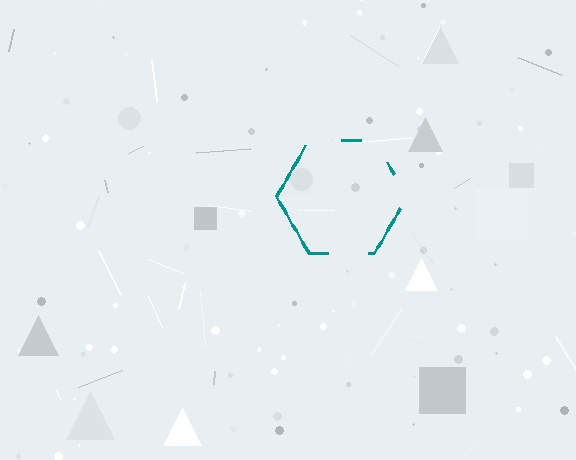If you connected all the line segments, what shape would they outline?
They would outline a hexagon.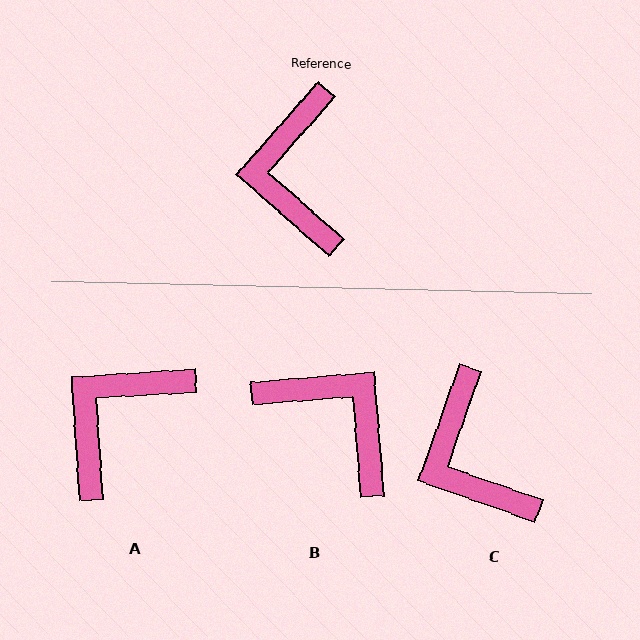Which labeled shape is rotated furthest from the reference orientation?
B, about 134 degrees away.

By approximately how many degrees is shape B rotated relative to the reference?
Approximately 134 degrees clockwise.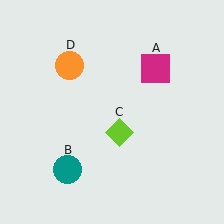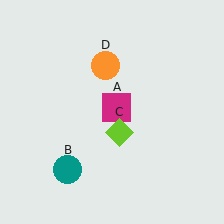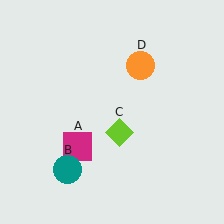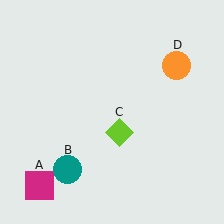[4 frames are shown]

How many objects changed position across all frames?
2 objects changed position: magenta square (object A), orange circle (object D).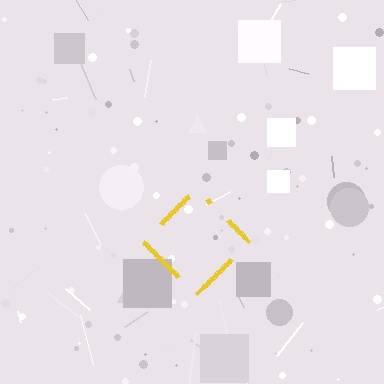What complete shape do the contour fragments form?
The contour fragments form a diamond.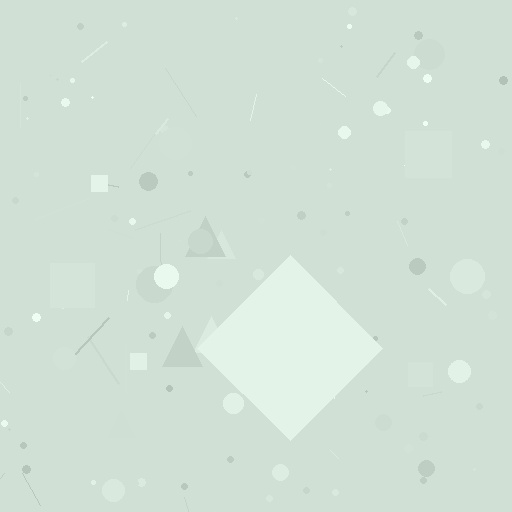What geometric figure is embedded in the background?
A diamond is embedded in the background.